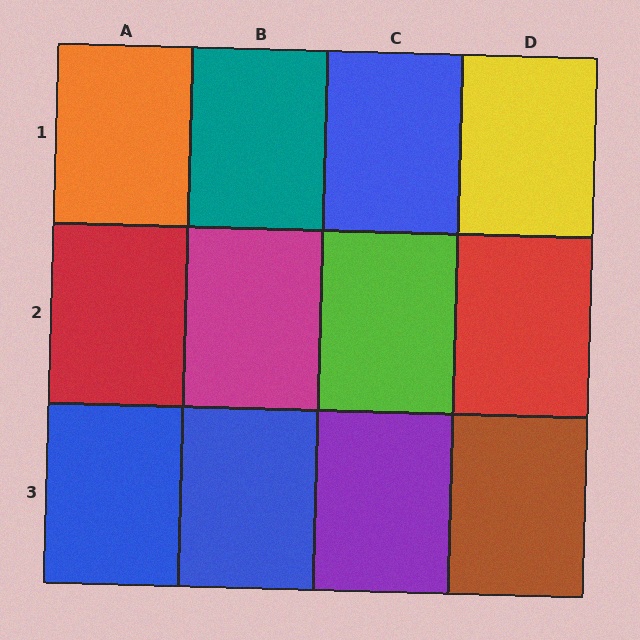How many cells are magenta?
1 cell is magenta.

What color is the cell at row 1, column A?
Orange.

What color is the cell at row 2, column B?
Magenta.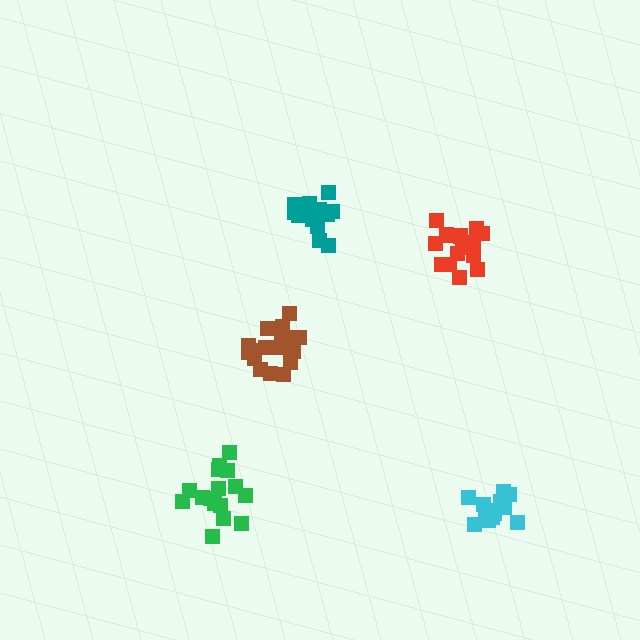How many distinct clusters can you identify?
There are 5 distinct clusters.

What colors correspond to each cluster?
The clusters are colored: teal, cyan, green, brown, red.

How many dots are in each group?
Group 1: 14 dots, Group 2: 14 dots, Group 3: 16 dots, Group 4: 20 dots, Group 5: 18 dots (82 total).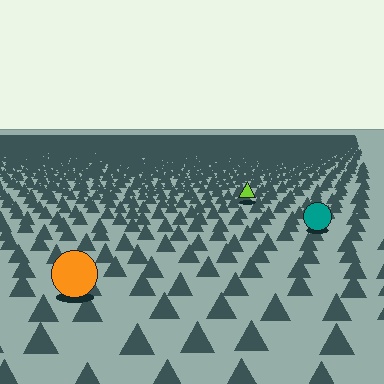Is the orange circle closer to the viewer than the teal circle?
Yes. The orange circle is closer — you can tell from the texture gradient: the ground texture is coarser near it.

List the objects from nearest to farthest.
From nearest to farthest: the orange circle, the teal circle, the lime triangle.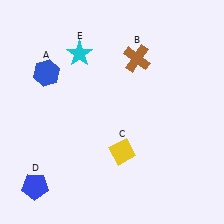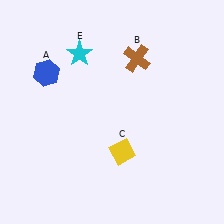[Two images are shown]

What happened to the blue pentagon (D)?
The blue pentagon (D) was removed in Image 2. It was in the bottom-left area of Image 1.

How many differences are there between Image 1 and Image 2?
There is 1 difference between the two images.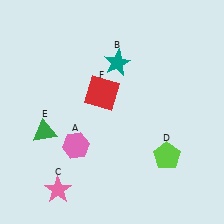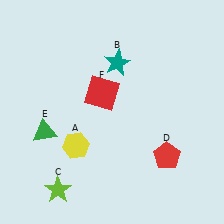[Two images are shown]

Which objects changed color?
A changed from pink to yellow. C changed from pink to lime. D changed from lime to red.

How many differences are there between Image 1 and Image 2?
There are 3 differences between the two images.